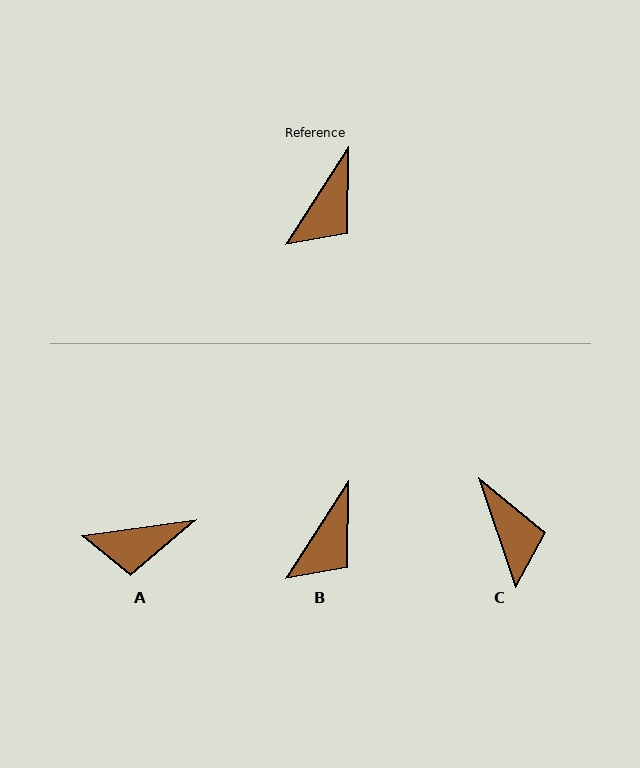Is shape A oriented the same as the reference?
No, it is off by about 49 degrees.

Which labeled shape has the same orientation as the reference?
B.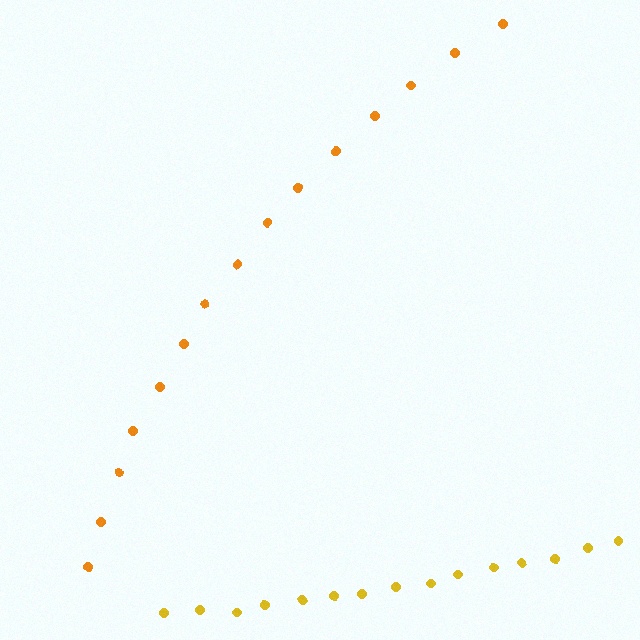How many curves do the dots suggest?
There are 2 distinct paths.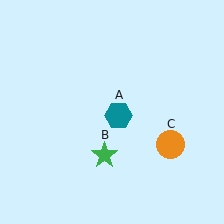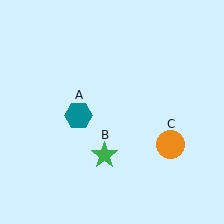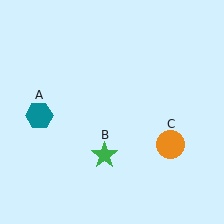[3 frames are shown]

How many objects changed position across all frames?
1 object changed position: teal hexagon (object A).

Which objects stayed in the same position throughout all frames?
Green star (object B) and orange circle (object C) remained stationary.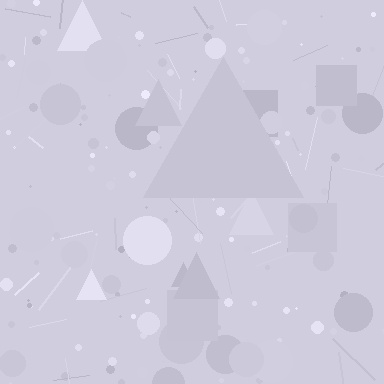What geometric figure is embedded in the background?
A triangle is embedded in the background.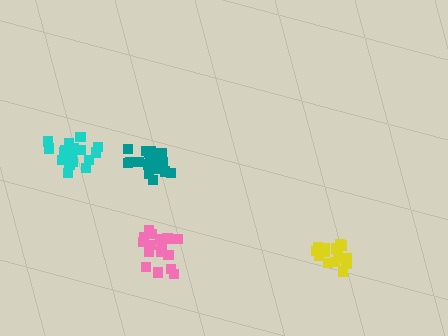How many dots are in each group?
Group 1: 17 dots, Group 2: 21 dots, Group 3: 19 dots, Group 4: 17 dots (74 total).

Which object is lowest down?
The yellow cluster is bottommost.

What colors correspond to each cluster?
The clusters are colored: pink, cyan, teal, yellow.